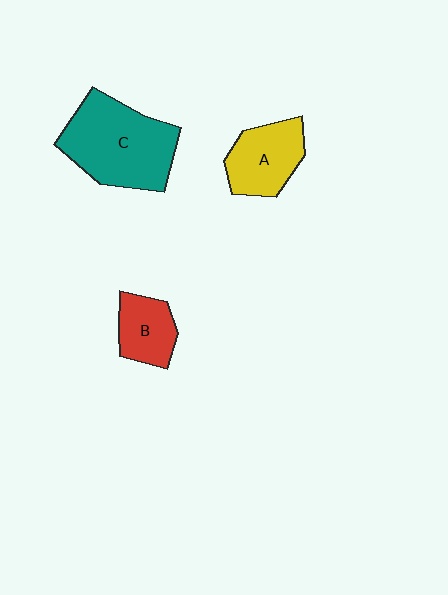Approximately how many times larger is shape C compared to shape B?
Approximately 2.3 times.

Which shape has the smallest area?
Shape B (red).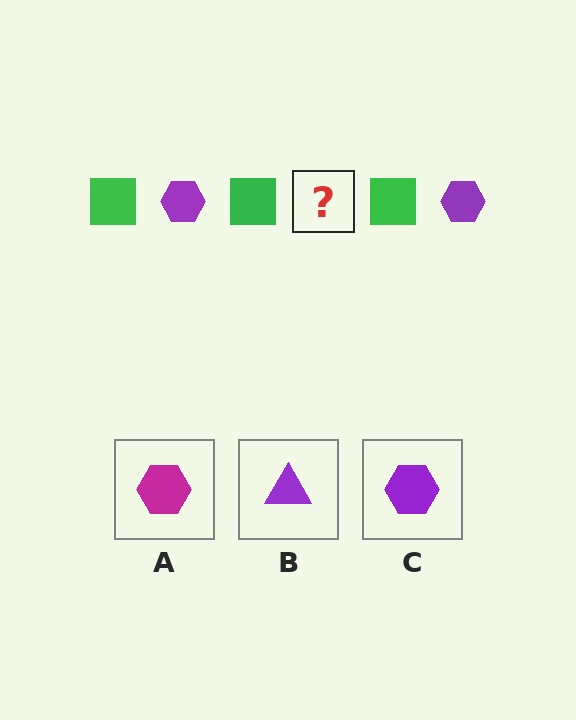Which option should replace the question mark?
Option C.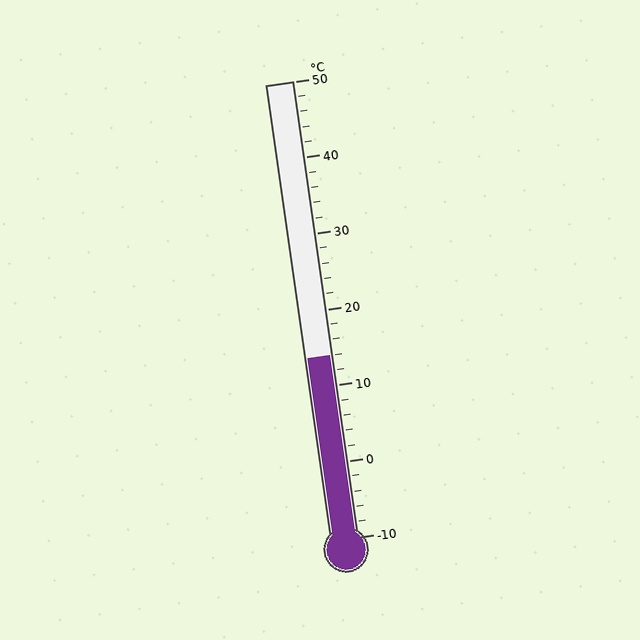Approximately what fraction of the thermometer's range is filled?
The thermometer is filled to approximately 40% of its range.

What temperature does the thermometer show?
The thermometer shows approximately 14°C.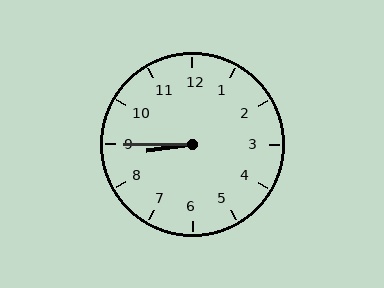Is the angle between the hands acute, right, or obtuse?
It is acute.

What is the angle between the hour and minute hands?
Approximately 8 degrees.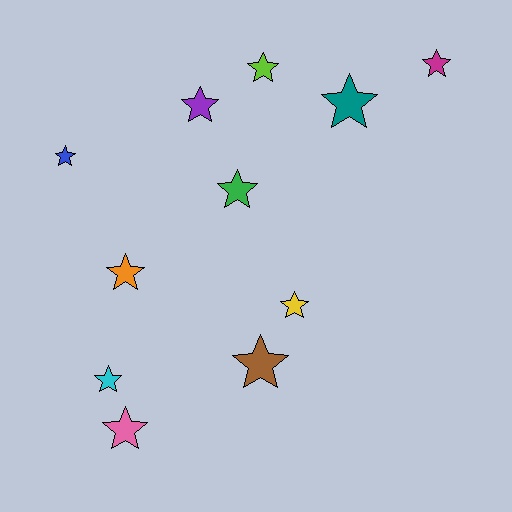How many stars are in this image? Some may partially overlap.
There are 11 stars.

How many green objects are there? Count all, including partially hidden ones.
There is 1 green object.